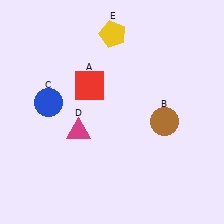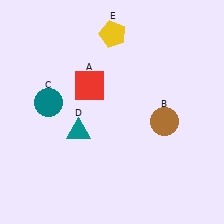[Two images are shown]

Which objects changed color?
C changed from blue to teal. D changed from magenta to teal.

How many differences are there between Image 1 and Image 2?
There are 2 differences between the two images.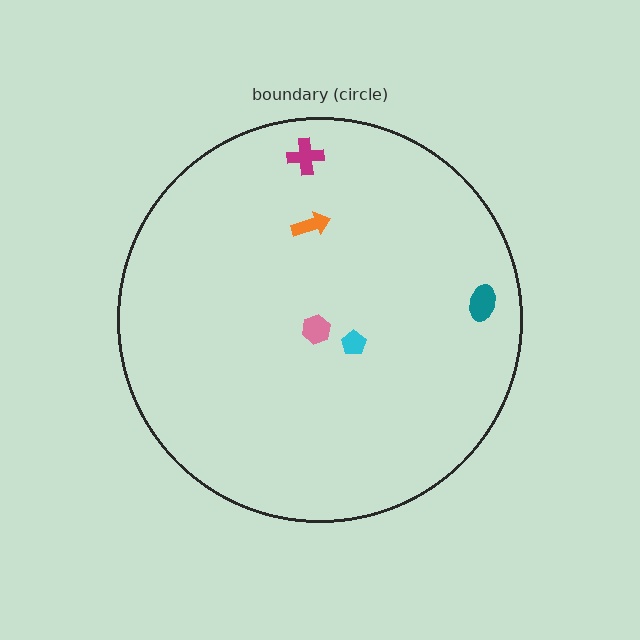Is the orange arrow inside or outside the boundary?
Inside.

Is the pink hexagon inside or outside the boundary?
Inside.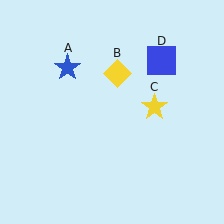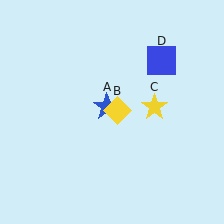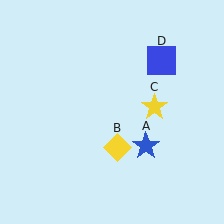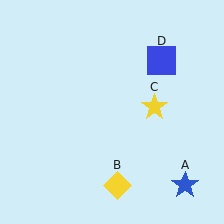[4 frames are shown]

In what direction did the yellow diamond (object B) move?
The yellow diamond (object B) moved down.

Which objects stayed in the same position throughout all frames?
Yellow star (object C) and blue square (object D) remained stationary.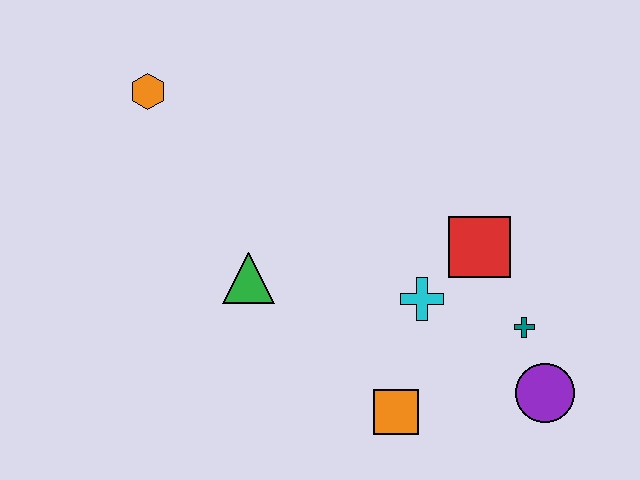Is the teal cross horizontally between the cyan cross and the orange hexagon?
No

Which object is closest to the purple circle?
The teal cross is closest to the purple circle.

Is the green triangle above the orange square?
Yes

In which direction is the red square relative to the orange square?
The red square is above the orange square.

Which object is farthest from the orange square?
The orange hexagon is farthest from the orange square.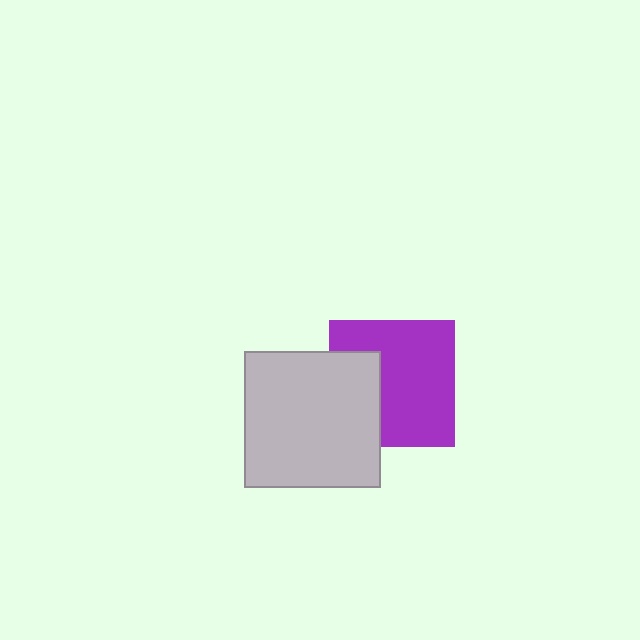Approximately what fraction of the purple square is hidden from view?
Roughly 31% of the purple square is hidden behind the light gray square.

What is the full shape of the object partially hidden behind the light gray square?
The partially hidden object is a purple square.